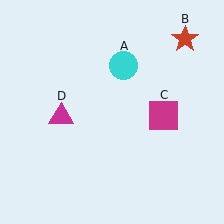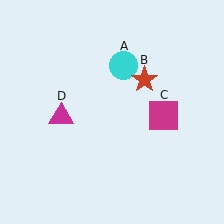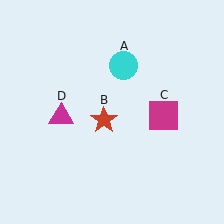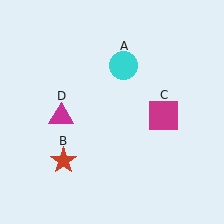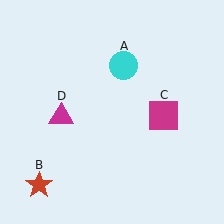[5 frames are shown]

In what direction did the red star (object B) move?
The red star (object B) moved down and to the left.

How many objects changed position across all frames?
1 object changed position: red star (object B).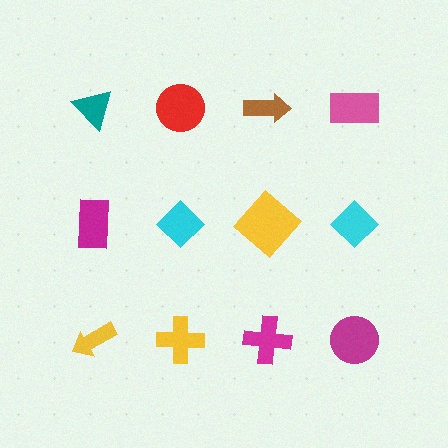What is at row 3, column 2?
A yellow cross.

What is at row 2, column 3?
A yellow diamond.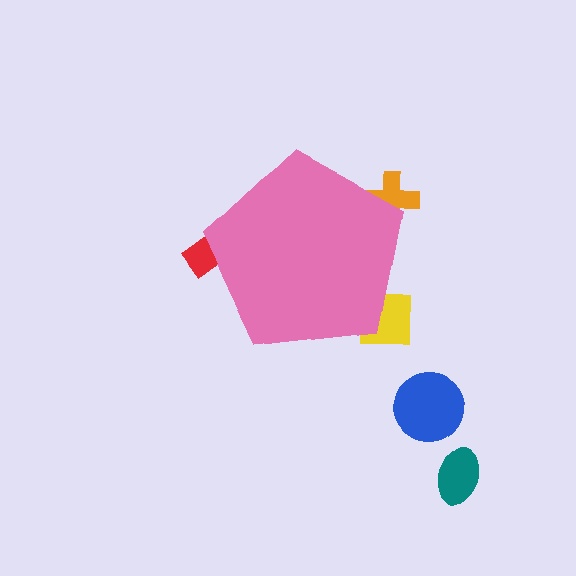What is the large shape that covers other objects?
A pink pentagon.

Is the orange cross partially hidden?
Yes, the orange cross is partially hidden behind the pink pentagon.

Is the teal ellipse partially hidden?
No, the teal ellipse is fully visible.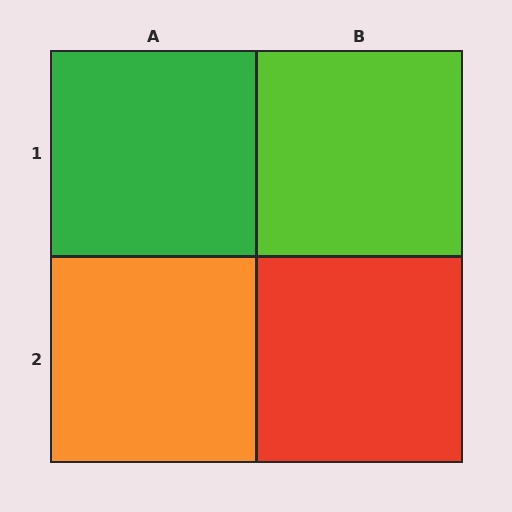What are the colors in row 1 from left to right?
Green, lime.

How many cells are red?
1 cell is red.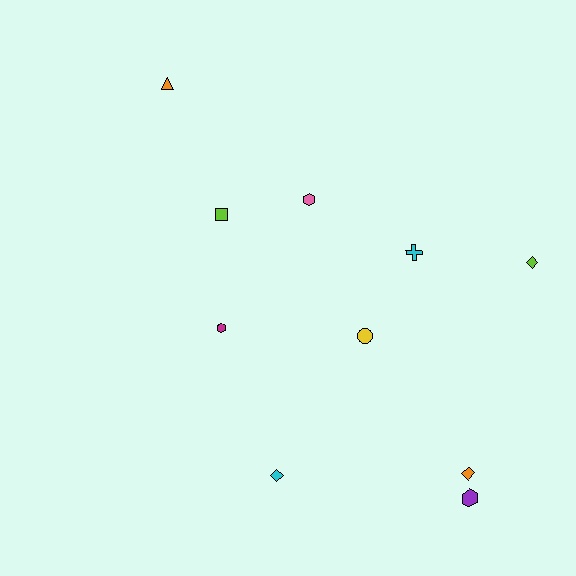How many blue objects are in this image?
There are no blue objects.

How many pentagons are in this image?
There are no pentagons.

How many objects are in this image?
There are 10 objects.